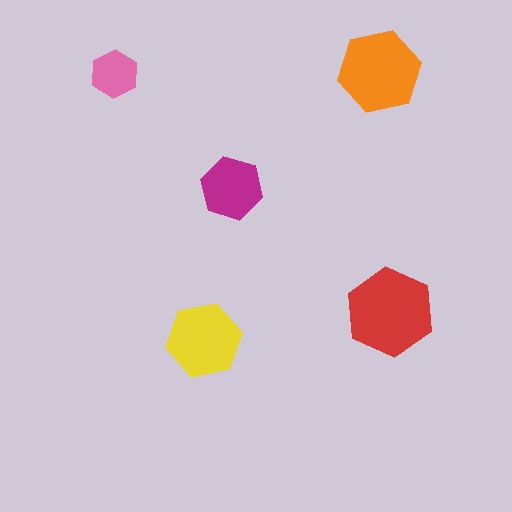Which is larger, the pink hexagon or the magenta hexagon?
The magenta one.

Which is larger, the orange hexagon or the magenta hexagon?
The orange one.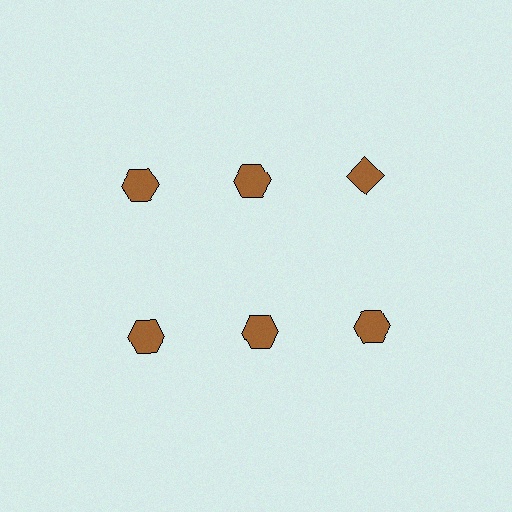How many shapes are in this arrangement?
There are 6 shapes arranged in a grid pattern.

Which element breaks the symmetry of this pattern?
The brown diamond in the top row, center column breaks the symmetry. All other shapes are brown hexagons.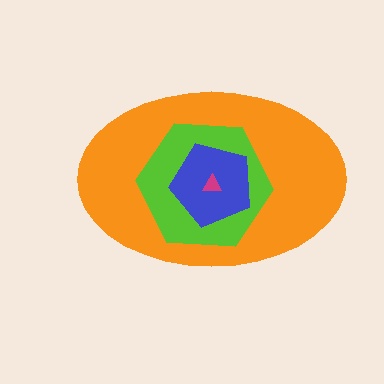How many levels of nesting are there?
4.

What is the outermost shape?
The orange ellipse.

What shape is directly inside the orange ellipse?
The lime hexagon.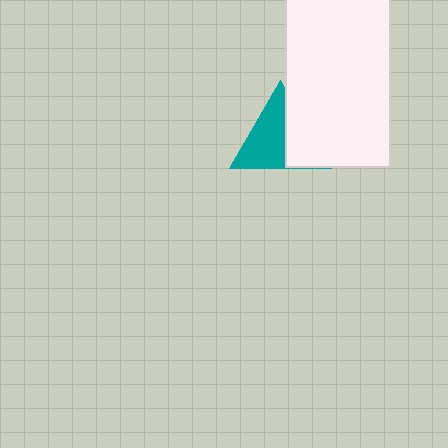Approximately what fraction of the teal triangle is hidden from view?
Roughly 39% of the teal triangle is hidden behind the white rectangle.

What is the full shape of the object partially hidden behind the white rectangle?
The partially hidden object is a teal triangle.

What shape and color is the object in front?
The object in front is a white rectangle.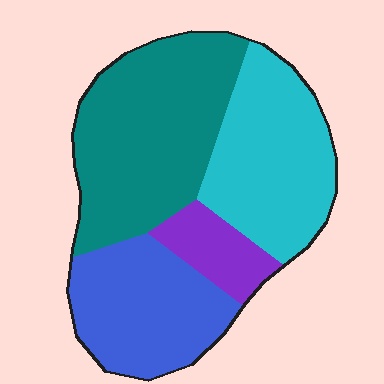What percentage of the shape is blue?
Blue covers 25% of the shape.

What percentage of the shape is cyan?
Cyan takes up between a quarter and a half of the shape.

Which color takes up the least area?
Purple, at roughly 10%.